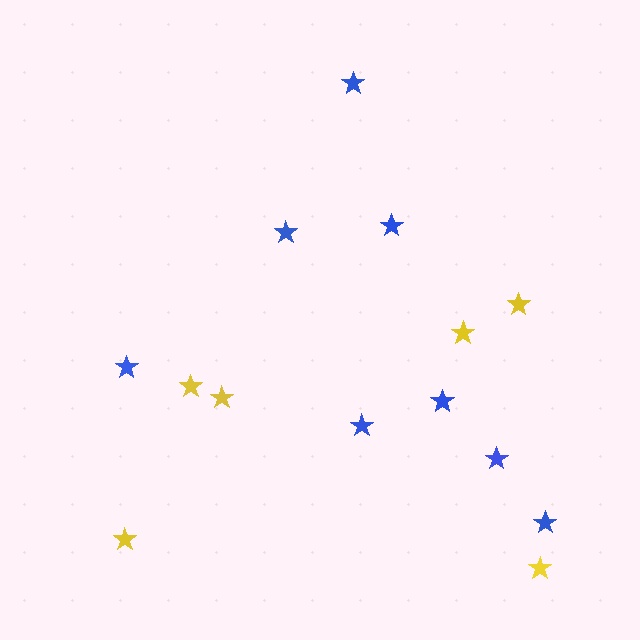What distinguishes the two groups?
There are 2 groups: one group of yellow stars (6) and one group of blue stars (8).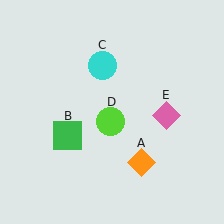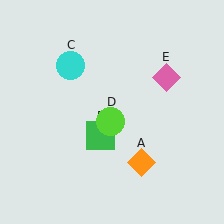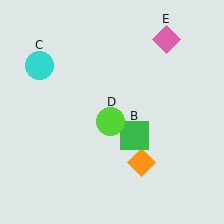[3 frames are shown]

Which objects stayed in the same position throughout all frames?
Orange diamond (object A) and lime circle (object D) remained stationary.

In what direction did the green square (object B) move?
The green square (object B) moved right.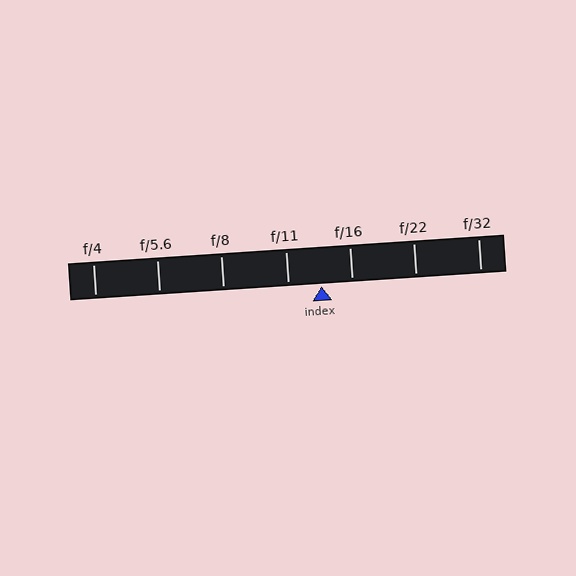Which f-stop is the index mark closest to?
The index mark is closest to f/16.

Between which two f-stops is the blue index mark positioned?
The index mark is between f/11 and f/16.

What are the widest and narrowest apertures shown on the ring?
The widest aperture shown is f/4 and the narrowest is f/32.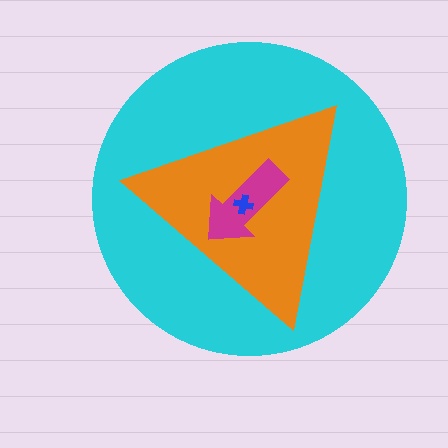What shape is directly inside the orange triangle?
The magenta arrow.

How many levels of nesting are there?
4.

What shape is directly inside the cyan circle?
The orange triangle.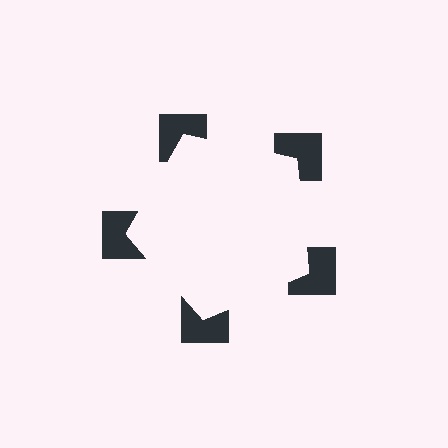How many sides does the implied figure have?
5 sides.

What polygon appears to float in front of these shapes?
An illusory pentagon — its edges are inferred from the aligned wedge cuts in the notched squares, not physically drawn.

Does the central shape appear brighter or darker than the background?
It typically appears slightly brighter than the background, even though no actual brightness change is drawn.